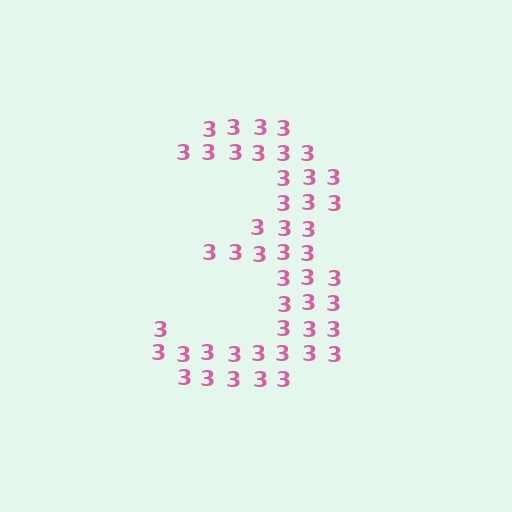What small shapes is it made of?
It is made of small digit 3's.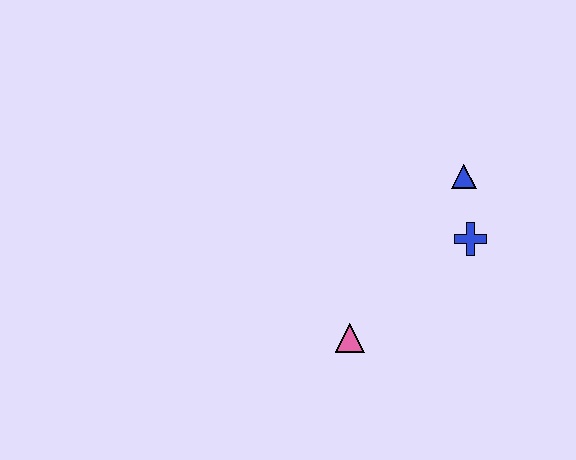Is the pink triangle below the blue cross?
Yes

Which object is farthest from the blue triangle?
The pink triangle is farthest from the blue triangle.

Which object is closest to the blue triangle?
The blue cross is closest to the blue triangle.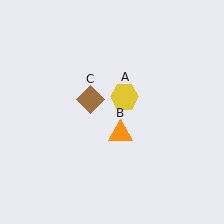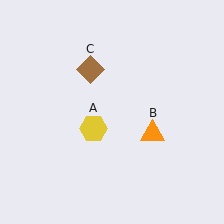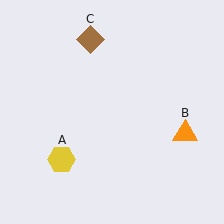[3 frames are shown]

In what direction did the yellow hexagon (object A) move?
The yellow hexagon (object A) moved down and to the left.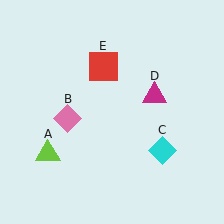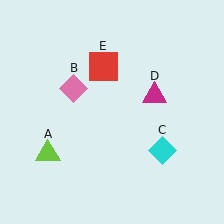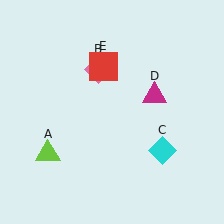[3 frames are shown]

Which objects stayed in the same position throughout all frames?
Lime triangle (object A) and cyan diamond (object C) and magenta triangle (object D) and red square (object E) remained stationary.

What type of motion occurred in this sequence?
The pink diamond (object B) rotated clockwise around the center of the scene.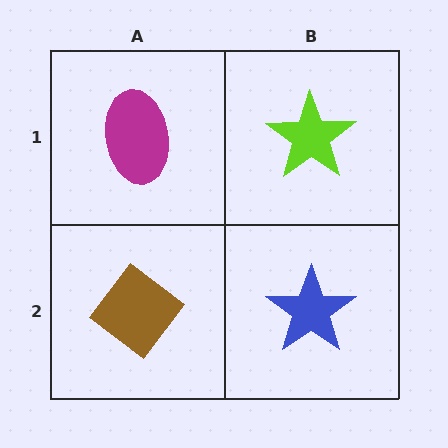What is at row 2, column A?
A brown diamond.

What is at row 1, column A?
A magenta ellipse.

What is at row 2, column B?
A blue star.